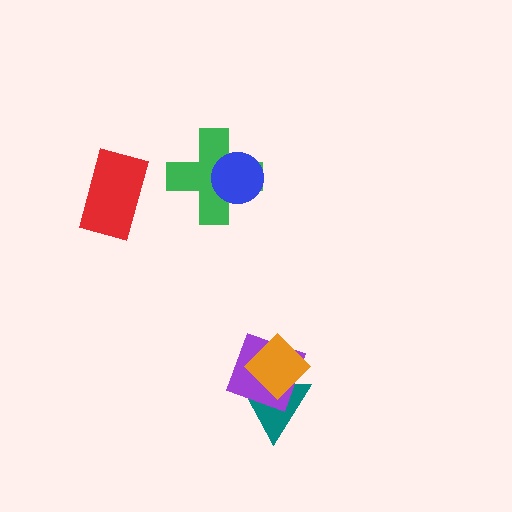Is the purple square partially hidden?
Yes, it is partially covered by another shape.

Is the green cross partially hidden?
Yes, it is partially covered by another shape.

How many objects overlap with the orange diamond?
2 objects overlap with the orange diamond.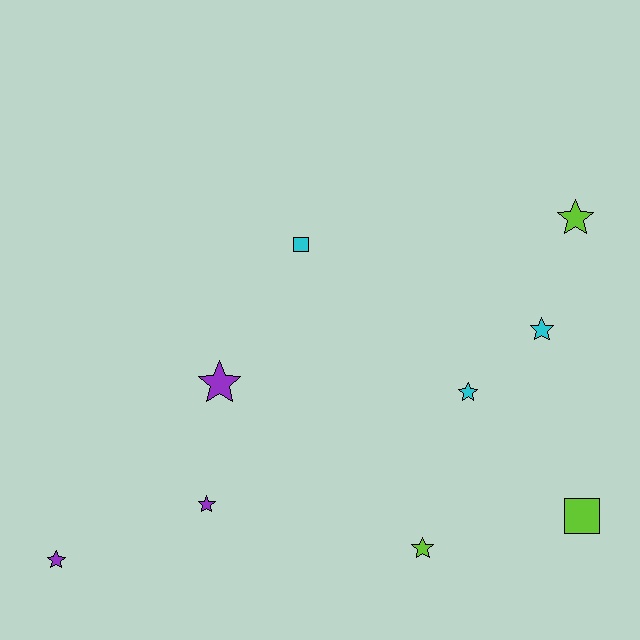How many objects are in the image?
There are 9 objects.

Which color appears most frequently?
Lime, with 3 objects.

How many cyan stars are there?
There are 2 cyan stars.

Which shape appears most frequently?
Star, with 7 objects.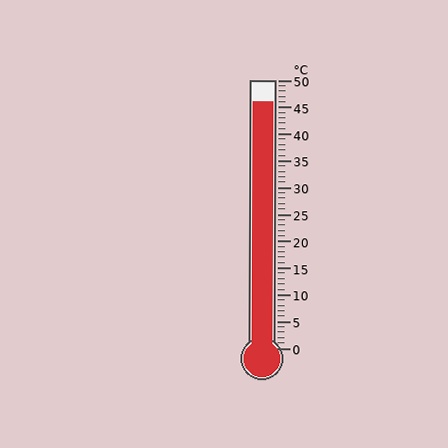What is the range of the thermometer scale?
The thermometer scale ranges from 0°C to 50°C.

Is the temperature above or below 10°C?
The temperature is above 10°C.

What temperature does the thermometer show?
The thermometer shows approximately 46°C.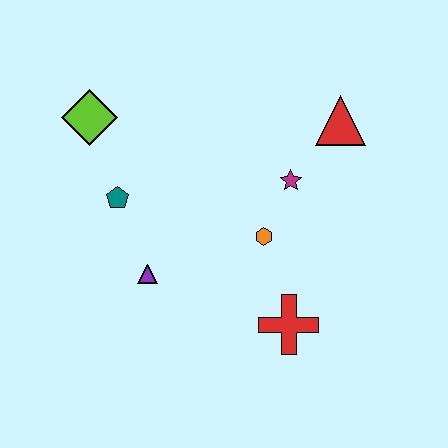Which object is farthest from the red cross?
The lime diamond is farthest from the red cross.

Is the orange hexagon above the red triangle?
No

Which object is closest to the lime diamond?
The teal pentagon is closest to the lime diamond.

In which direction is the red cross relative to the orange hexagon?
The red cross is below the orange hexagon.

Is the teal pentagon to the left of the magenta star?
Yes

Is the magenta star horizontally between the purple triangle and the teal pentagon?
No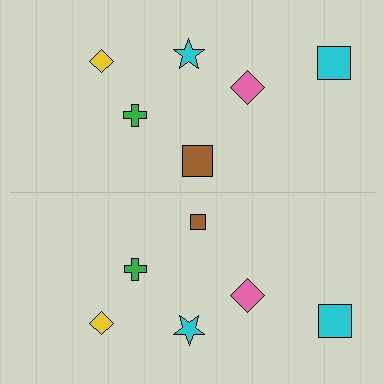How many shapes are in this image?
There are 12 shapes in this image.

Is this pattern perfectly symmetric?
No, the pattern is not perfectly symmetric. The brown square on the bottom side has a different size than its mirror counterpart.